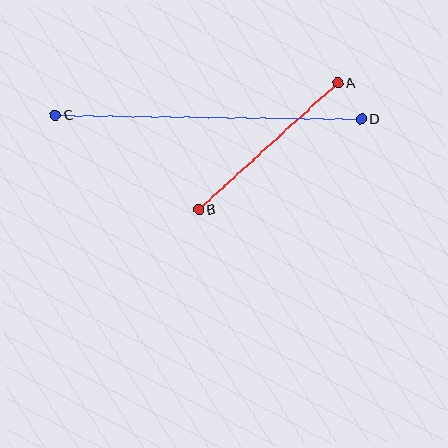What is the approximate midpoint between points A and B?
The midpoint is at approximately (268, 146) pixels.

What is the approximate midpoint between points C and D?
The midpoint is at approximately (208, 117) pixels.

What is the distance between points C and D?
The distance is approximately 306 pixels.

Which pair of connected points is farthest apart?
Points C and D are farthest apart.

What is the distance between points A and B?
The distance is approximately 188 pixels.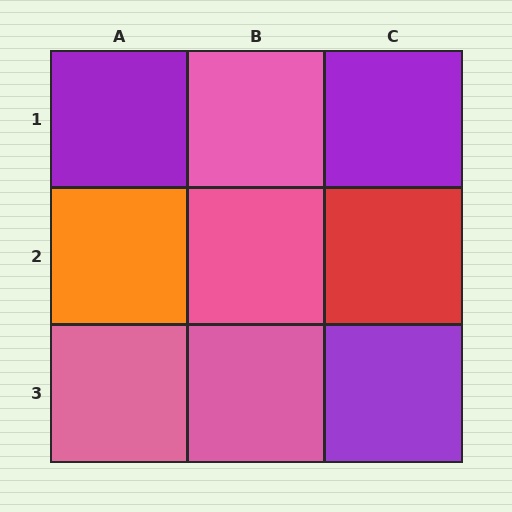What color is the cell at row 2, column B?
Pink.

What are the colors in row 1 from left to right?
Purple, pink, purple.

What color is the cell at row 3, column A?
Pink.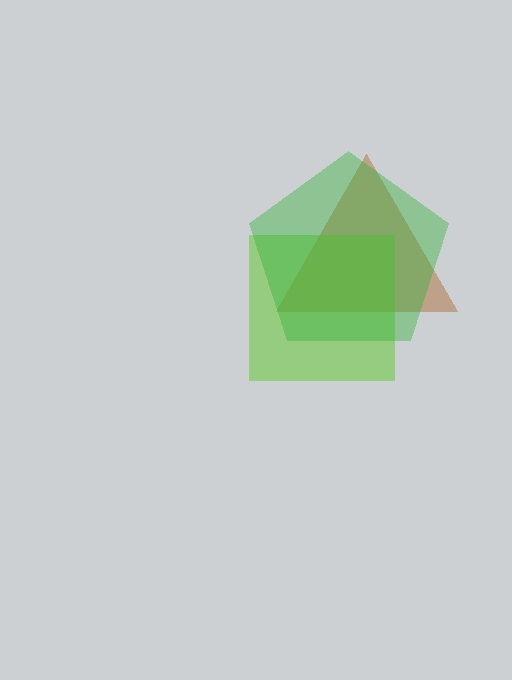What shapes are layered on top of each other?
The layered shapes are: a brown triangle, a lime square, a green pentagon.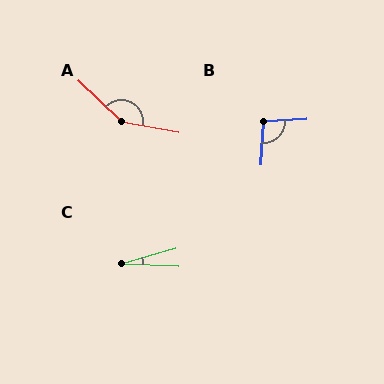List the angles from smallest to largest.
C (19°), B (97°), A (146°).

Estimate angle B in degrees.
Approximately 97 degrees.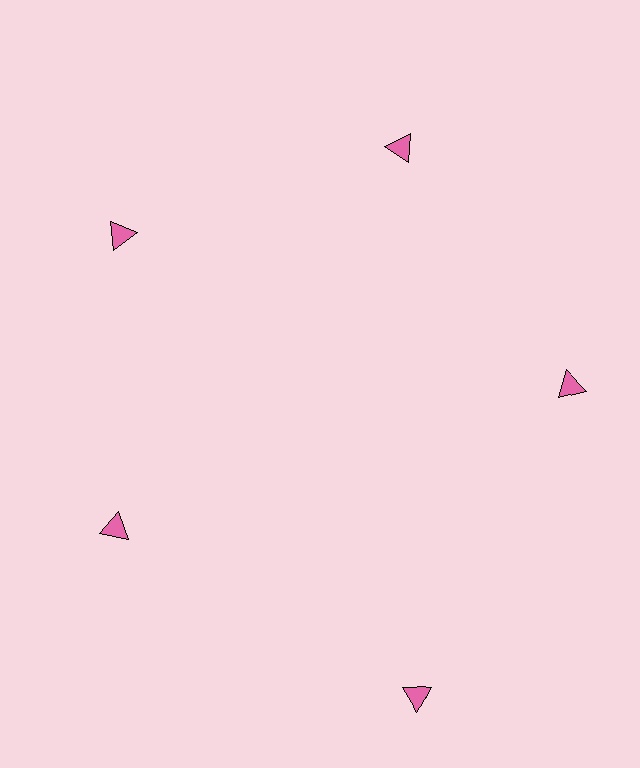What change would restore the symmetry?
The symmetry would be restored by moving it inward, back onto the ring so that all 5 triangles sit at equal angles and equal distance from the center.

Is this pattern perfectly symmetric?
No. The 5 pink triangles are arranged in a ring, but one element near the 5 o'clock position is pushed outward from the center, breaking the 5-fold rotational symmetry.